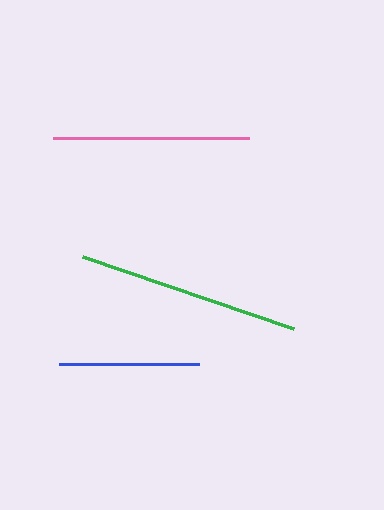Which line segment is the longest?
The green line is the longest at approximately 223 pixels.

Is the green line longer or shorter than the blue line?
The green line is longer than the blue line.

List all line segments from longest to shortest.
From longest to shortest: green, pink, blue.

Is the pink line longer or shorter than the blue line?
The pink line is longer than the blue line.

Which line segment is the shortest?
The blue line is the shortest at approximately 140 pixels.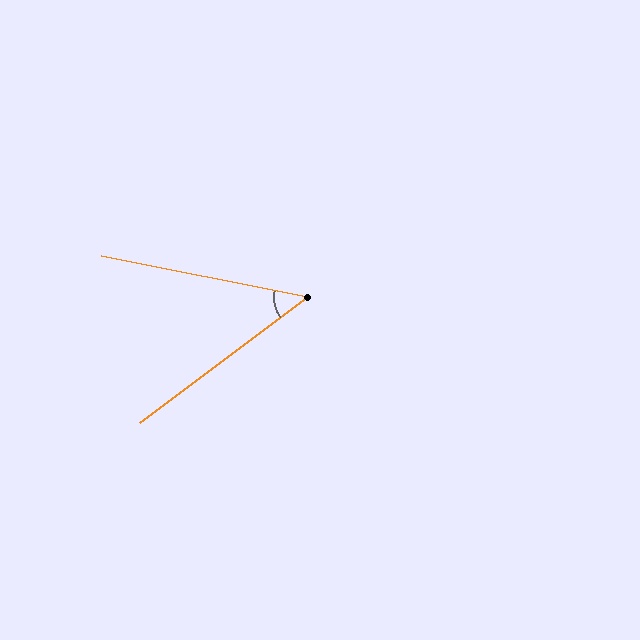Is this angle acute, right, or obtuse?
It is acute.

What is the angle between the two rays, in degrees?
Approximately 48 degrees.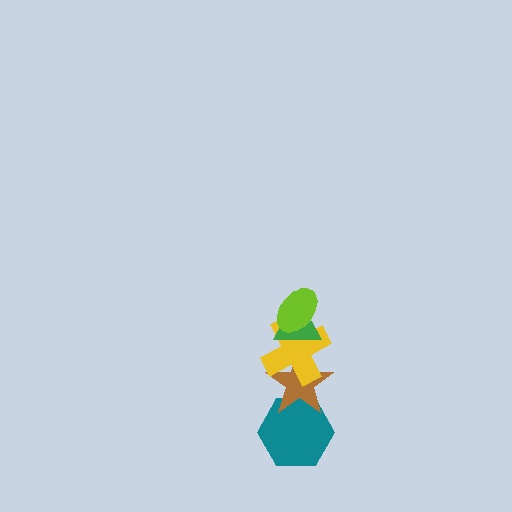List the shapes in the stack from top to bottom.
From top to bottom: the lime ellipse, the green triangle, the yellow cross, the brown star, the teal hexagon.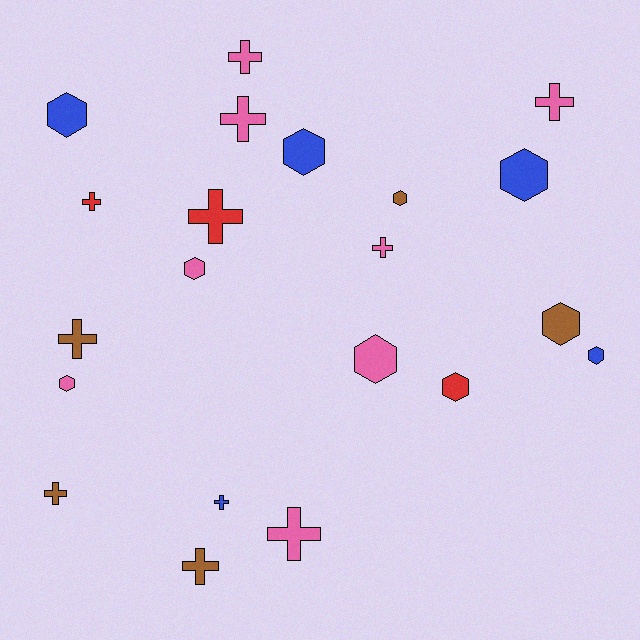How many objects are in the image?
There are 21 objects.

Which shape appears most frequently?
Cross, with 11 objects.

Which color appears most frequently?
Pink, with 8 objects.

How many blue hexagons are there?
There are 4 blue hexagons.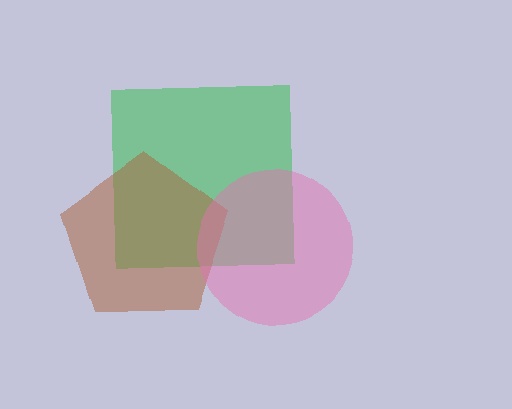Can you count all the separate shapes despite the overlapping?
Yes, there are 3 separate shapes.